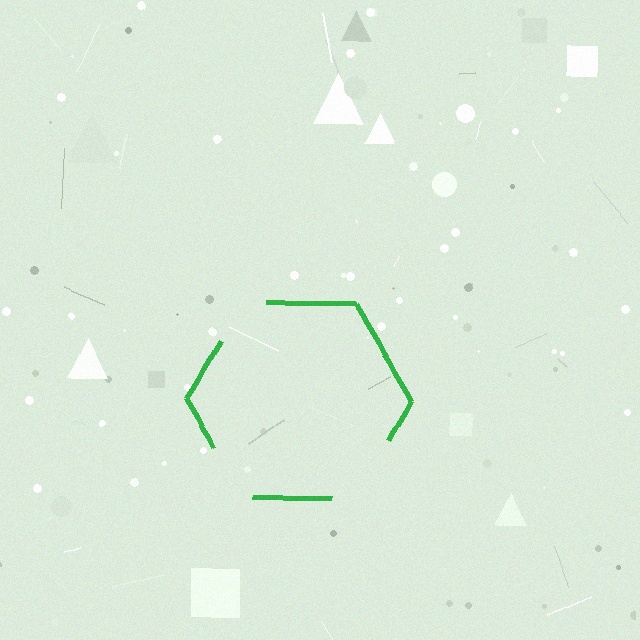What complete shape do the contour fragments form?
The contour fragments form a hexagon.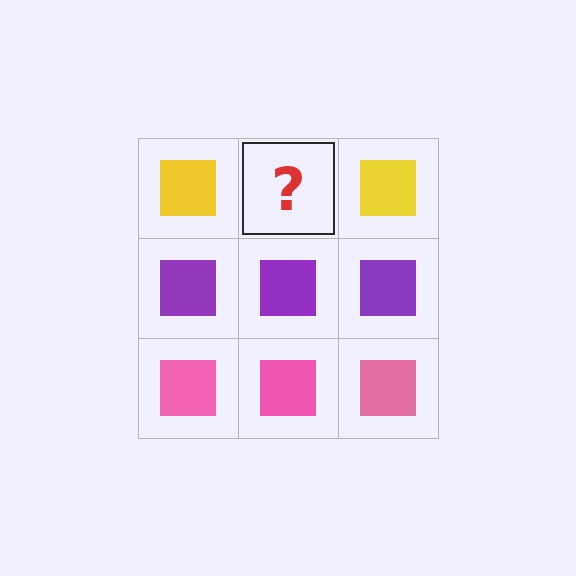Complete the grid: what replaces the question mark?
The question mark should be replaced with a yellow square.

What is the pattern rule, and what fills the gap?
The rule is that each row has a consistent color. The gap should be filled with a yellow square.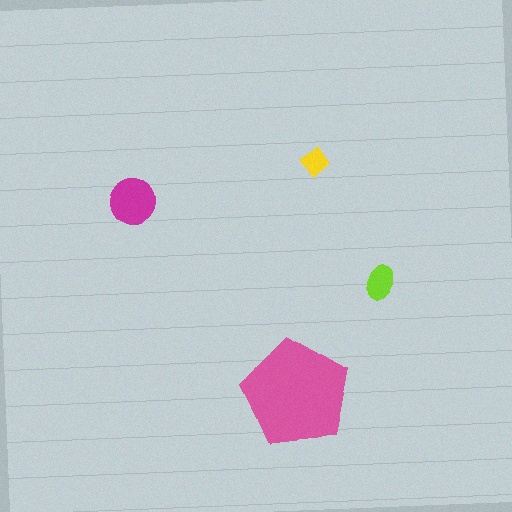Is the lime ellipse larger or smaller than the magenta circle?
Smaller.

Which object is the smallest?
The yellow diamond.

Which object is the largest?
The pink pentagon.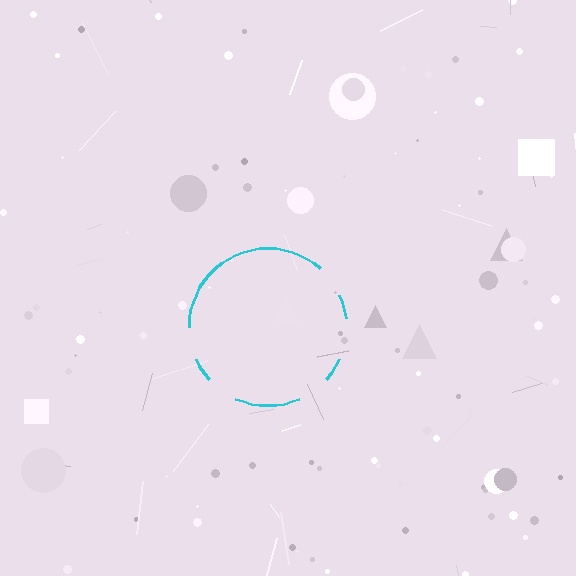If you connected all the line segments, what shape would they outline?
They would outline a circle.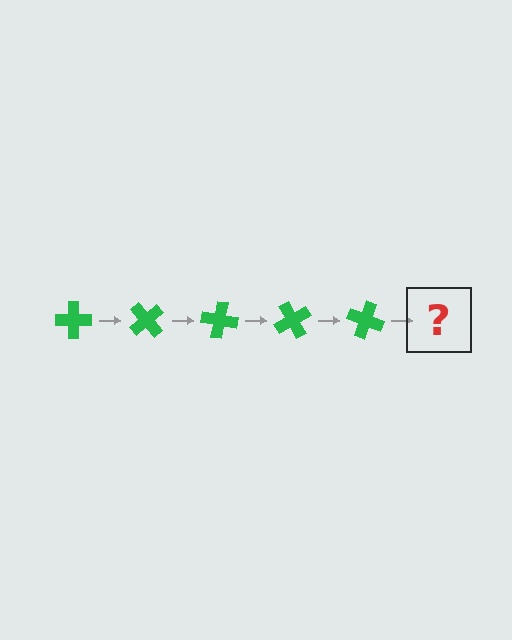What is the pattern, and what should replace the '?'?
The pattern is that the cross rotates 50 degrees each step. The '?' should be a green cross rotated 250 degrees.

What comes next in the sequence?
The next element should be a green cross rotated 250 degrees.